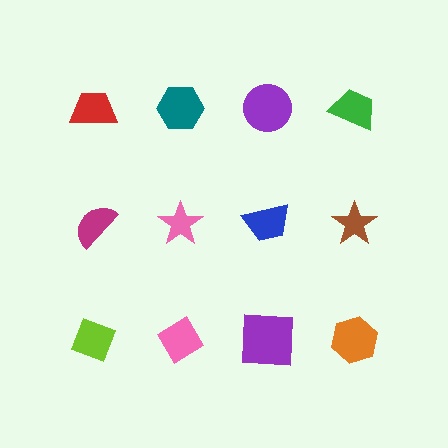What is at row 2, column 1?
A magenta semicircle.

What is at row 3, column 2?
A pink diamond.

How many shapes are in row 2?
4 shapes.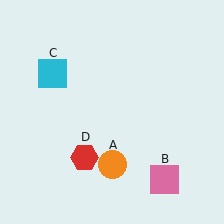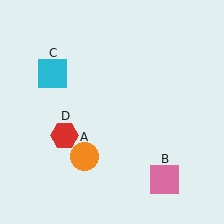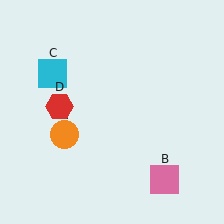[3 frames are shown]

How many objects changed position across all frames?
2 objects changed position: orange circle (object A), red hexagon (object D).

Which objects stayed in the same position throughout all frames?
Pink square (object B) and cyan square (object C) remained stationary.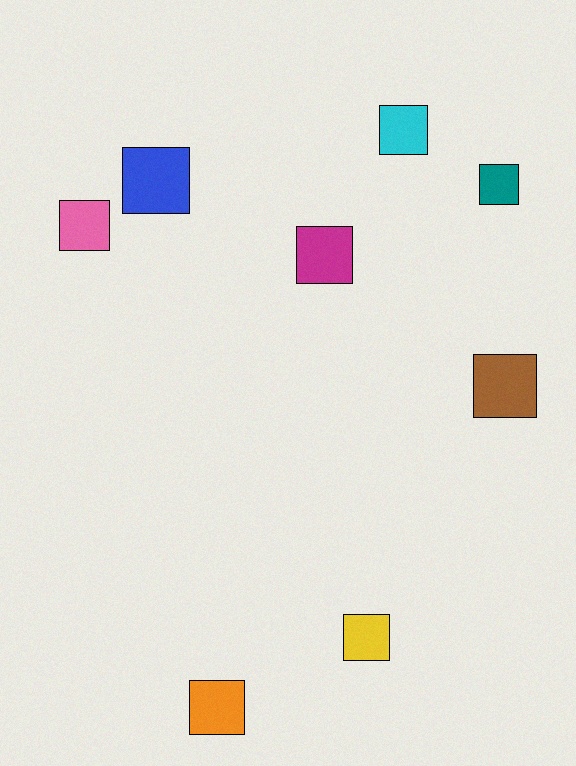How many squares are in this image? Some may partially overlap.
There are 8 squares.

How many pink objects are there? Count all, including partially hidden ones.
There is 1 pink object.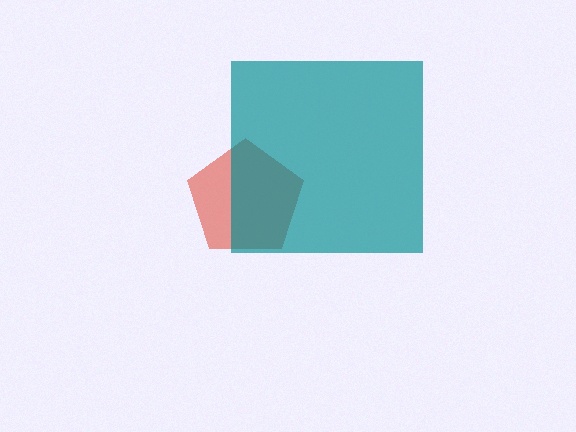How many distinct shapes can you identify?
There are 2 distinct shapes: a red pentagon, a teal square.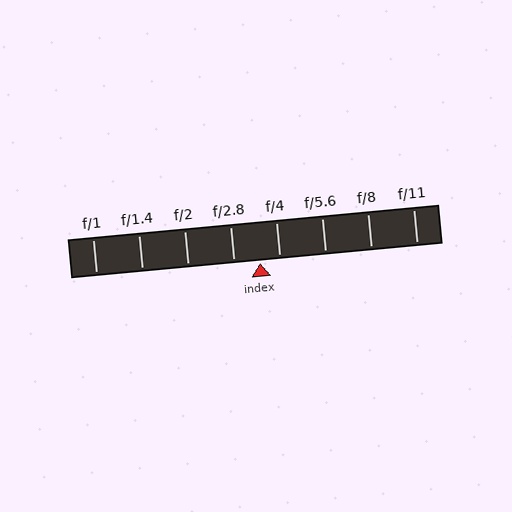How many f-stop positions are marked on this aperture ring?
There are 8 f-stop positions marked.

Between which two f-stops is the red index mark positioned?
The index mark is between f/2.8 and f/4.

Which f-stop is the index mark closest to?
The index mark is closest to f/4.